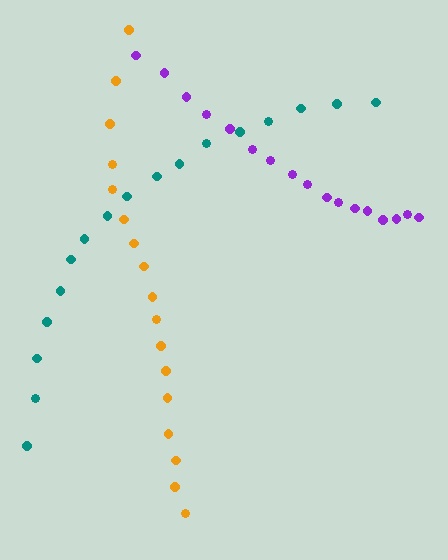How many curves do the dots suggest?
There are 3 distinct paths.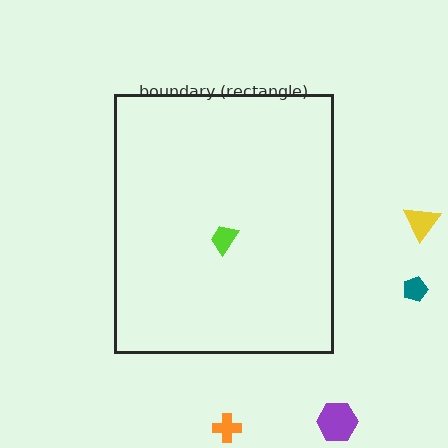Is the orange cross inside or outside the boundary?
Outside.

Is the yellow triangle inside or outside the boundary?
Outside.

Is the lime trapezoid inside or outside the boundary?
Inside.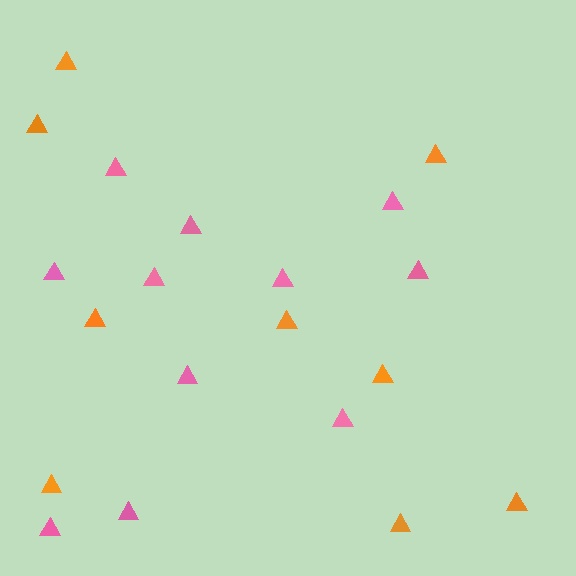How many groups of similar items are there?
There are 2 groups: one group of pink triangles (11) and one group of orange triangles (9).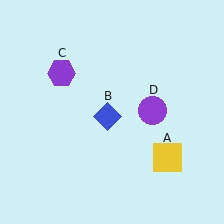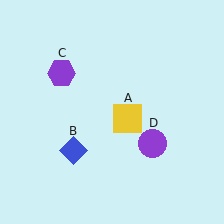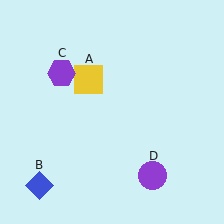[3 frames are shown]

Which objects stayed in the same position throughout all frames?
Purple hexagon (object C) remained stationary.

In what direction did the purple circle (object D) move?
The purple circle (object D) moved down.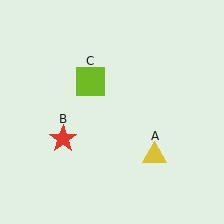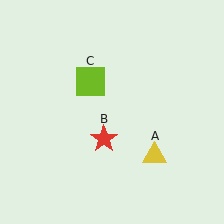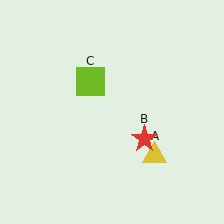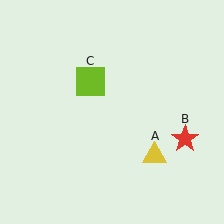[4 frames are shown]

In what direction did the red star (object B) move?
The red star (object B) moved right.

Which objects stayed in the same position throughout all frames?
Yellow triangle (object A) and lime square (object C) remained stationary.